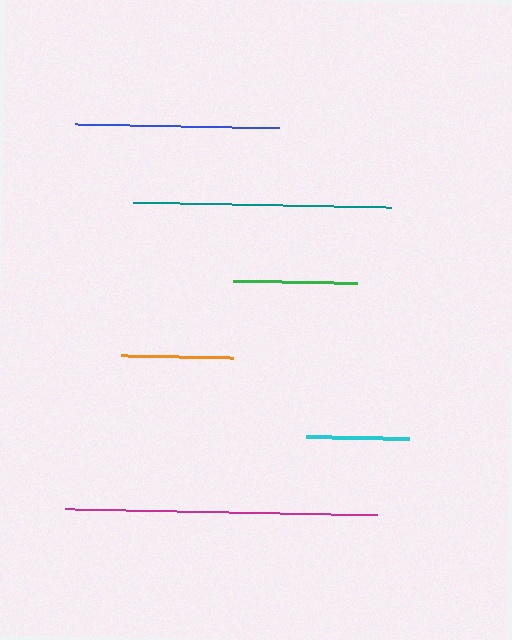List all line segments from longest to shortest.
From longest to shortest: magenta, teal, blue, green, orange, cyan.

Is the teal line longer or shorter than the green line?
The teal line is longer than the green line.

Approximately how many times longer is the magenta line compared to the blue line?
The magenta line is approximately 1.5 times the length of the blue line.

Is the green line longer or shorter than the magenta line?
The magenta line is longer than the green line.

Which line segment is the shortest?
The cyan line is the shortest at approximately 104 pixels.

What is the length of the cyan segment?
The cyan segment is approximately 104 pixels long.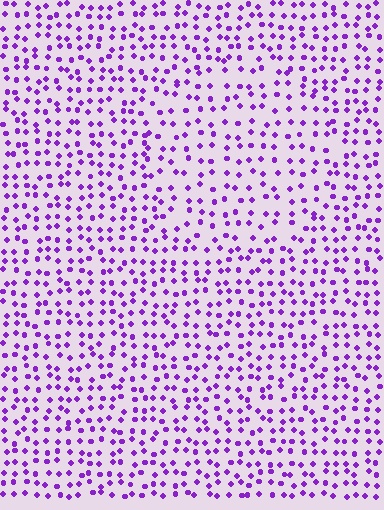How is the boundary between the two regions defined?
The boundary is defined by a change in element density (approximately 1.5x ratio). All elements are the same color, size, and shape.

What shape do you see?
I see a circle.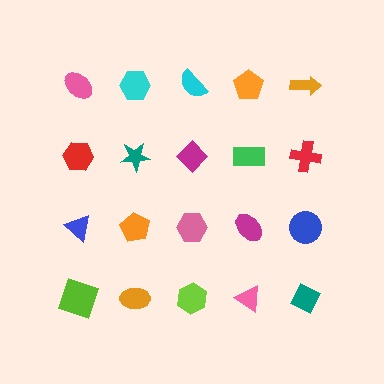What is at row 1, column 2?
A cyan hexagon.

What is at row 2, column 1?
A red hexagon.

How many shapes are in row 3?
5 shapes.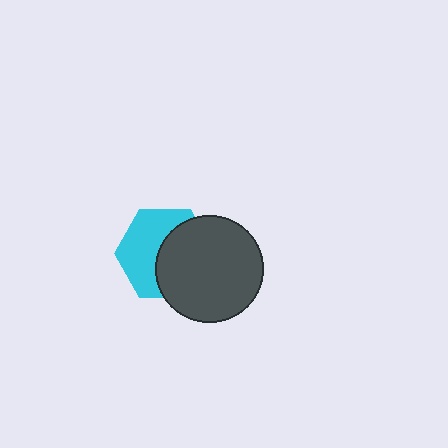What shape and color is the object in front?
The object in front is a dark gray circle.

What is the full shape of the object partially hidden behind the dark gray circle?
The partially hidden object is a cyan hexagon.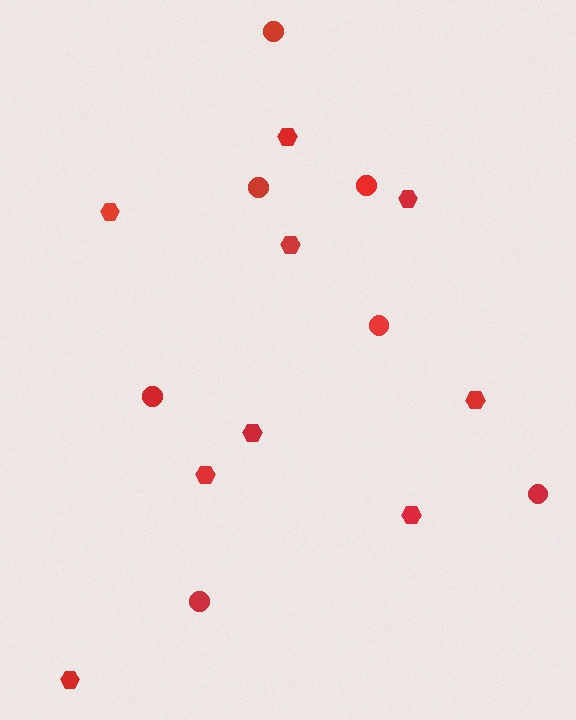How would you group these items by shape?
There are 2 groups: one group of hexagons (9) and one group of circles (7).